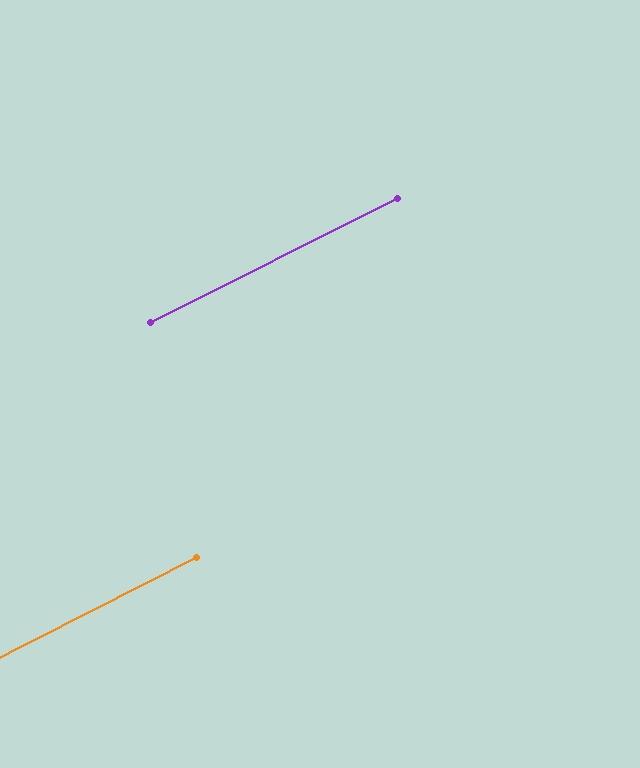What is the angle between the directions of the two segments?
Approximately 0 degrees.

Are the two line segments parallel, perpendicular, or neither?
Parallel — their directions differ by only 0.3°.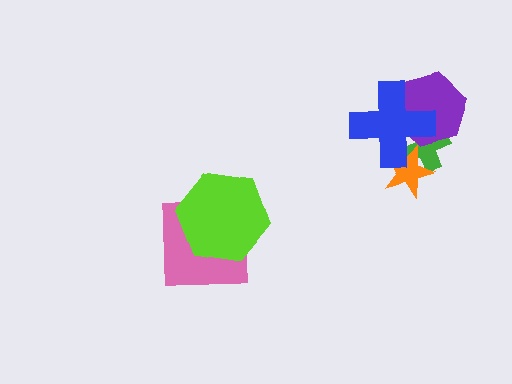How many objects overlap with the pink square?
1 object overlaps with the pink square.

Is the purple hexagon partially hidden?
Yes, it is partially covered by another shape.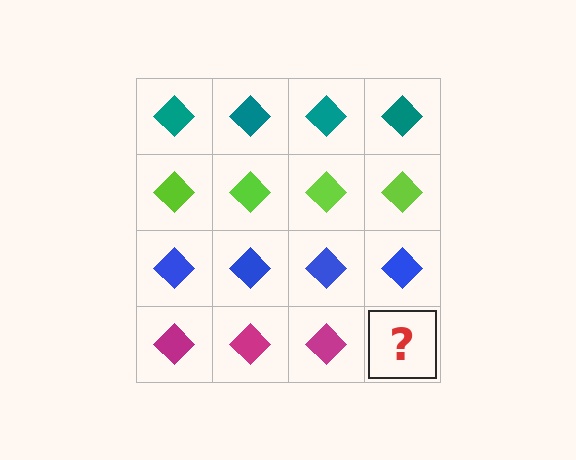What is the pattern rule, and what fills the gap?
The rule is that each row has a consistent color. The gap should be filled with a magenta diamond.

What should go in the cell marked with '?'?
The missing cell should contain a magenta diamond.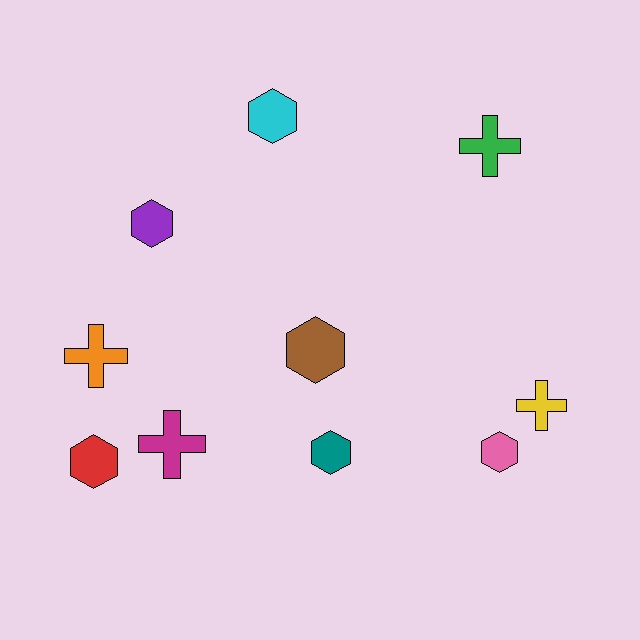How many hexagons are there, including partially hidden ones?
There are 6 hexagons.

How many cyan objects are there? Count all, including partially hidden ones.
There is 1 cyan object.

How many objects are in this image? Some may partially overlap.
There are 10 objects.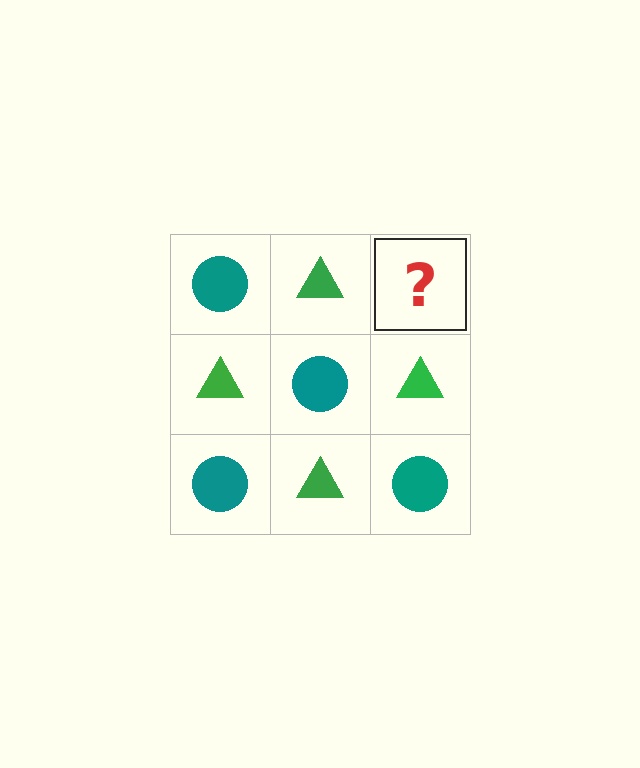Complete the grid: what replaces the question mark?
The question mark should be replaced with a teal circle.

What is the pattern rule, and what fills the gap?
The rule is that it alternates teal circle and green triangle in a checkerboard pattern. The gap should be filled with a teal circle.